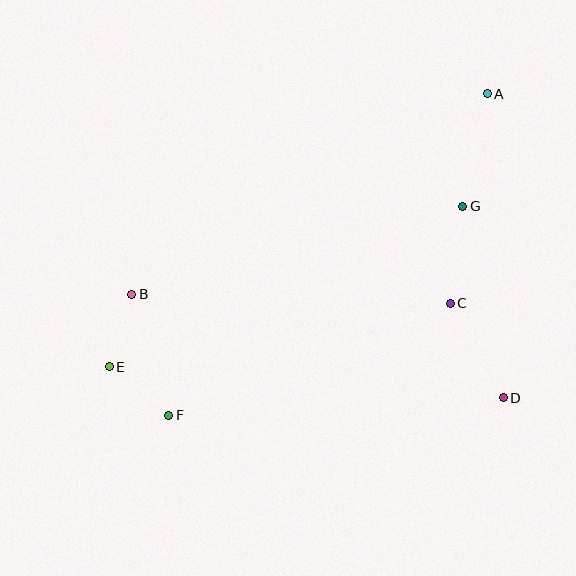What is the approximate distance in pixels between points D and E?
The distance between D and E is approximately 395 pixels.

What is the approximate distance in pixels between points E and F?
The distance between E and F is approximately 77 pixels.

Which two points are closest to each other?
Points B and E are closest to each other.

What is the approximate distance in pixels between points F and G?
The distance between F and G is approximately 360 pixels.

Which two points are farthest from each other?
Points A and E are farthest from each other.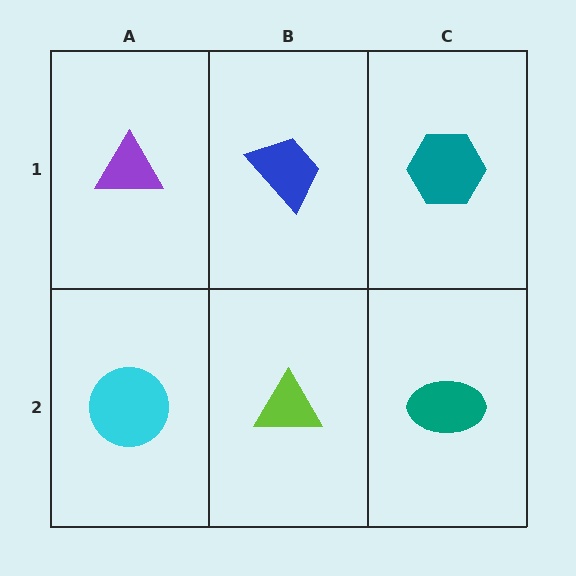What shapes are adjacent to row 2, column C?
A teal hexagon (row 1, column C), a lime triangle (row 2, column B).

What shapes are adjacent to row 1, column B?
A lime triangle (row 2, column B), a purple triangle (row 1, column A), a teal hexagon (row 1, column C).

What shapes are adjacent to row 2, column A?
A purple triangle (row 1, column A), a lime triangle (row 2, column B).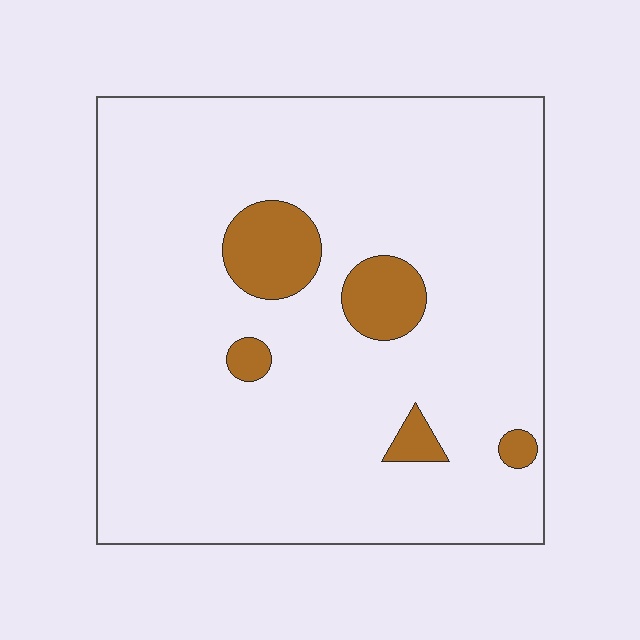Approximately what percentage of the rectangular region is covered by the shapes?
Approximately 10%.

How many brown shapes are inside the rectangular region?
5.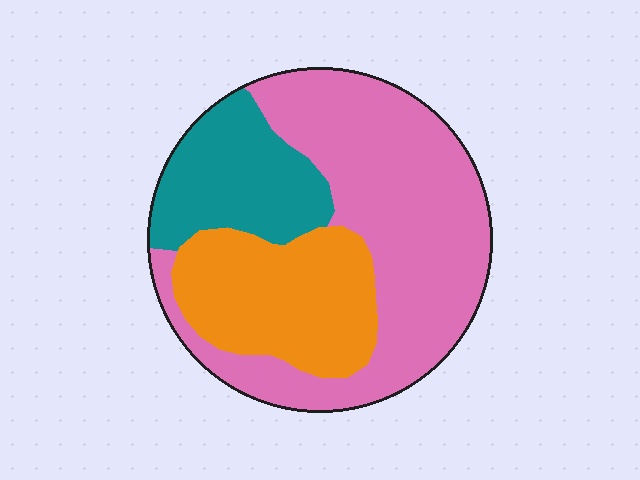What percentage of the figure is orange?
Orange covers 26% of the figure.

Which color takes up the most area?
Pink, at roughly 55%.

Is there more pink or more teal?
Pink.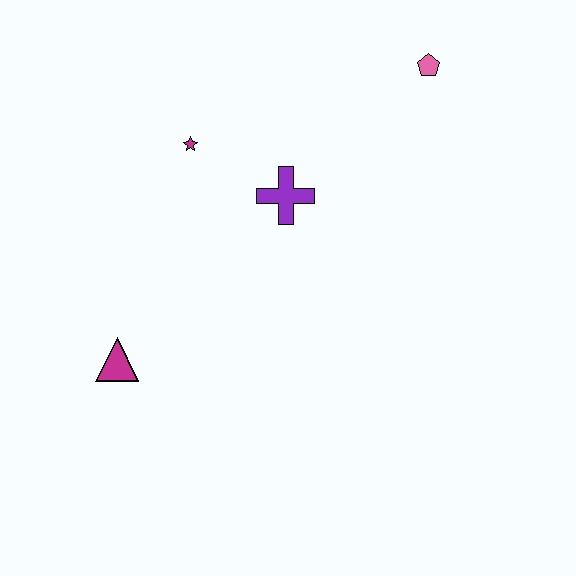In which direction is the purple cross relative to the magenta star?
The purple cross is to the right of the magenta star.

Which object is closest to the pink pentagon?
The purple cross is closest to the pink pentagon.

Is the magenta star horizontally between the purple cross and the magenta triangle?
Yes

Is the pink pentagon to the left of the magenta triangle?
No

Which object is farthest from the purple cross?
The magenta triangle is farthest from the purple cross.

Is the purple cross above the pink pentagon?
No